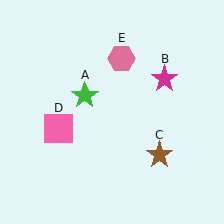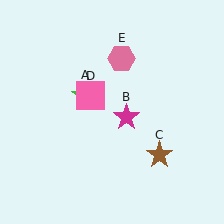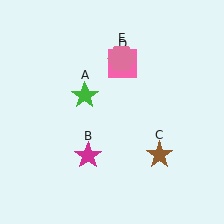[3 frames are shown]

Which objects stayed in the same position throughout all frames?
Green star (object A) and brown star (object C) and pink hexagon (object E) remained stationary.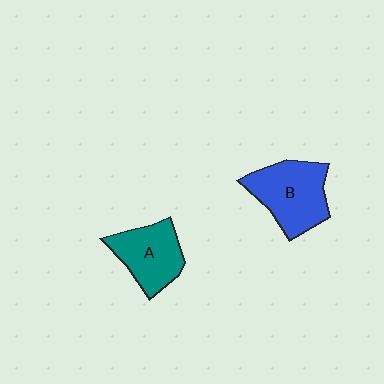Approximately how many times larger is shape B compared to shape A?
Approximately 1.2 times.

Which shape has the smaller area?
Shape A (teal).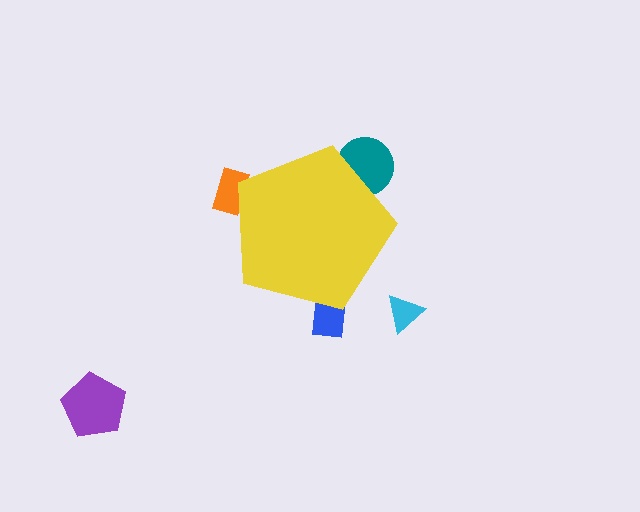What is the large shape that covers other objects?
A yellow pentagon.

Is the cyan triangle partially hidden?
No, the cyan triangle is fully visible.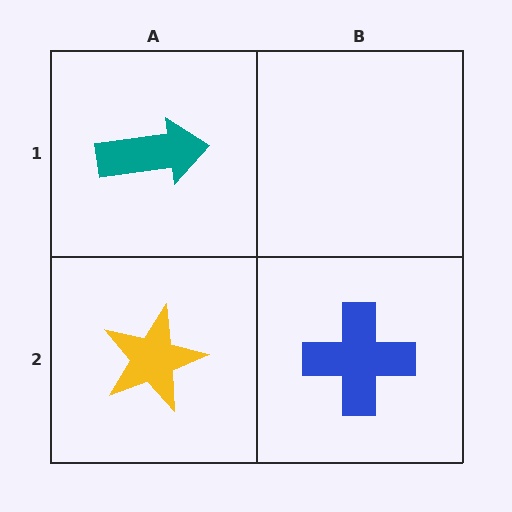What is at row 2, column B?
A blue cross.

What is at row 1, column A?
A teal arrow.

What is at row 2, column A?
A yellow star.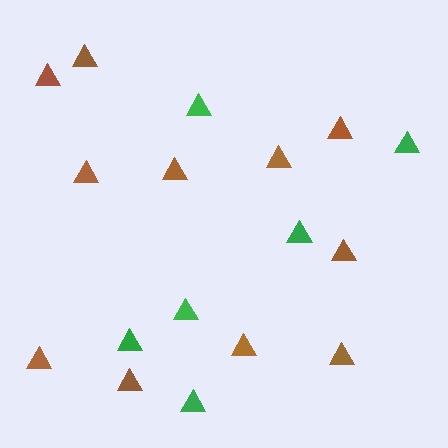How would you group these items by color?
There are 2 groups: one group of green triangles (6) and one group of brown triangles (11).